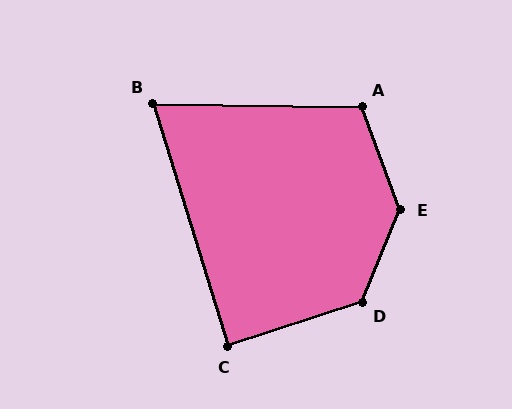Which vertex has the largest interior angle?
E, at approximately 137 degrees.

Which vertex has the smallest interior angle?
B, at approximately 72 degrees.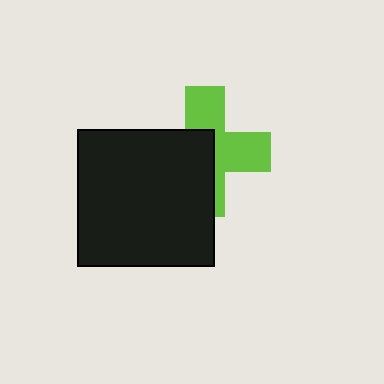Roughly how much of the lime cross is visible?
About half of it is visible (roughly 50%).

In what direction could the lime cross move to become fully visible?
The lime cross could move toward the upper-right. That would shift it out from behind the black square entirely.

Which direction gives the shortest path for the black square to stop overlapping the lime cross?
Moving toward the lower-left gives the shortest separation.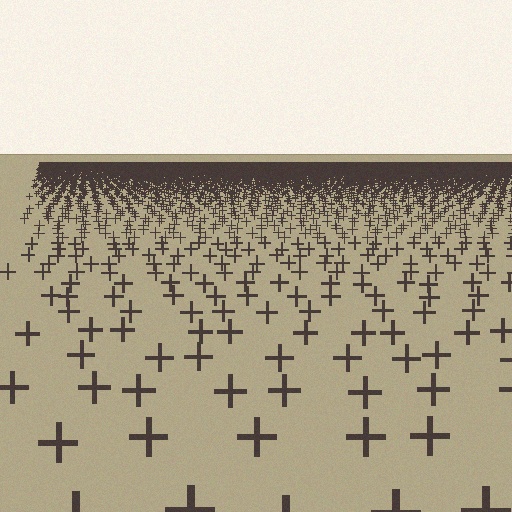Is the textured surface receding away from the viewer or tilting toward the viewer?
The surface is receding away from the viewer. Texture elements get smaller and denser toward the top.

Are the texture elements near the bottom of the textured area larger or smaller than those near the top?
Larger. Near the bottom, elements are closer to the viewer and appear at a bigger on-screen size.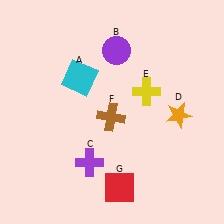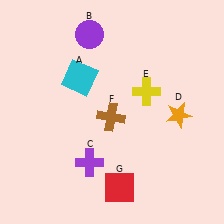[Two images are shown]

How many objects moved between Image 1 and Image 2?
1 object moved between the two images.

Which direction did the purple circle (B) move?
The purple circle (B) moved left.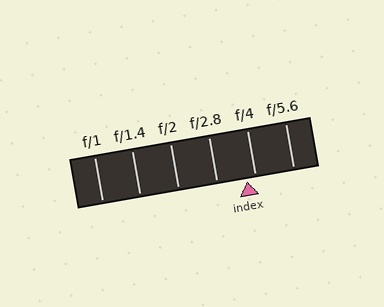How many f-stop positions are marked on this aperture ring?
There are 6 f-stop positions marked.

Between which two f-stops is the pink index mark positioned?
The index mark is between f/2.8 and f/4.